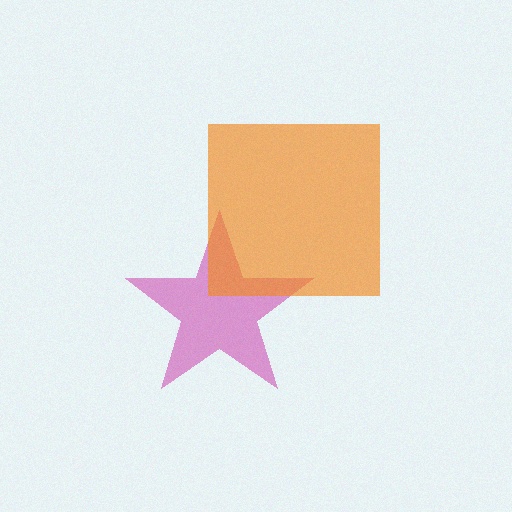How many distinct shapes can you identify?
There are 2 distinct shapes: a magenta star, an orange square.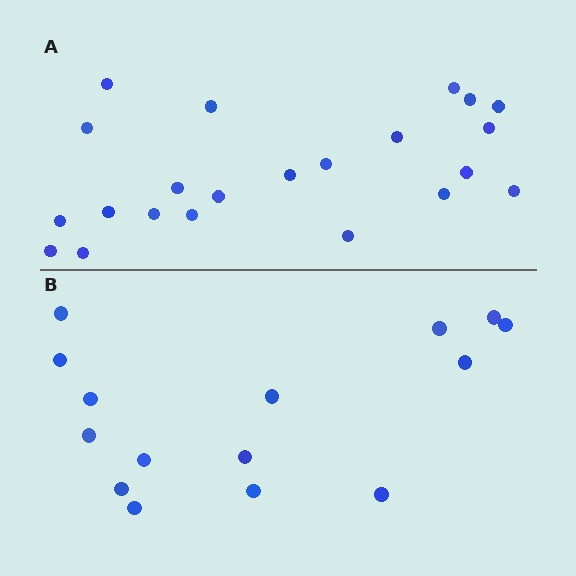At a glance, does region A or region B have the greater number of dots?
Region A (the top region) has more dots.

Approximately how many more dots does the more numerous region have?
Region A has roughly 8 or so more dots than region B.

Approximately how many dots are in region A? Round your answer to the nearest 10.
About 20 dots. (The exact count is 22, which rounds to 20.)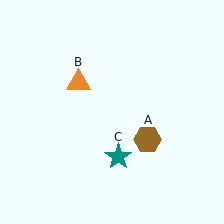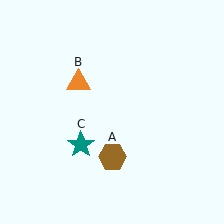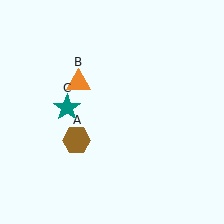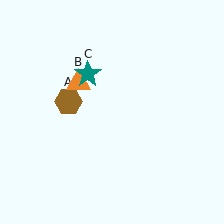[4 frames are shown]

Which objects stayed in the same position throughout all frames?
Orange triangle (object B) remained stationary.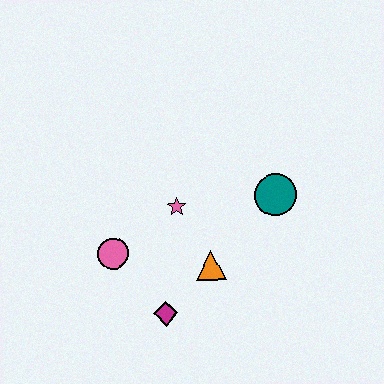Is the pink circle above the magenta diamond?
Yes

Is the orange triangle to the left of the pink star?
No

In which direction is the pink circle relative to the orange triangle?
The pink circle is to the left of the orange triangle.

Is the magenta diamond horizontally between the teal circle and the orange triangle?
No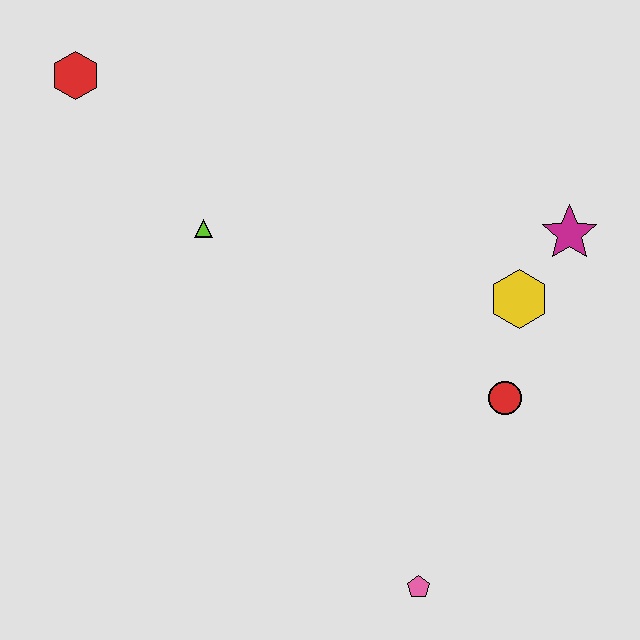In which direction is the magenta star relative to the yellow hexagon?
The magenta star is above the yellow hexagon.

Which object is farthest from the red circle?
The red hexagon is farthest from the red circle.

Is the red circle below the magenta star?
Yes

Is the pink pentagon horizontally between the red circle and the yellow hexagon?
No